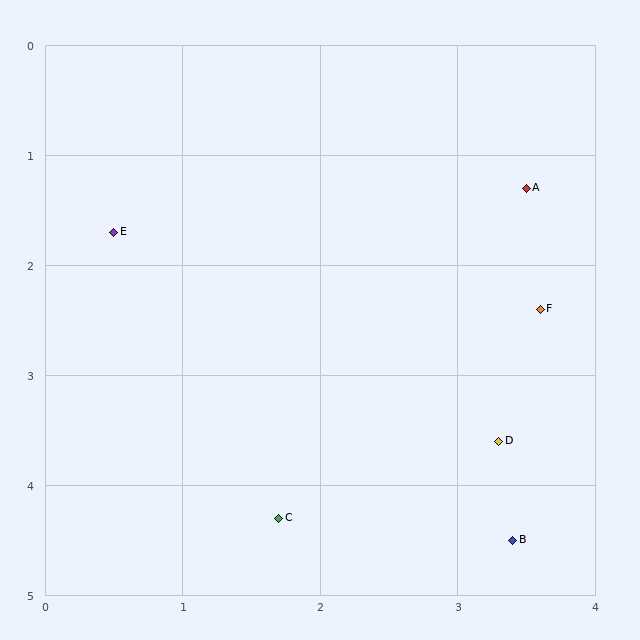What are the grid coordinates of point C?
Point C is at approximately (1.7, 4.3).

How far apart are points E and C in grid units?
Points E and C are about 2.9 grid units apart.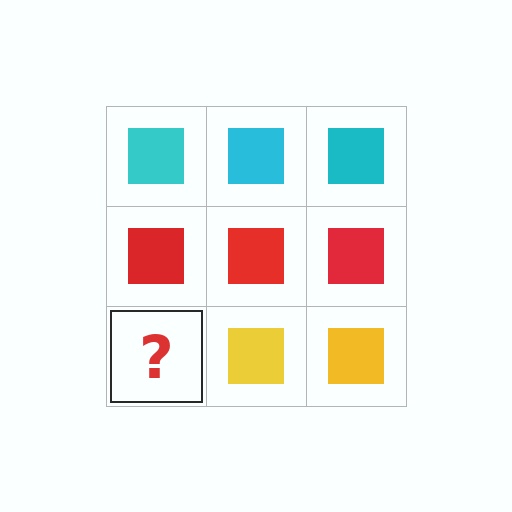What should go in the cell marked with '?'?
The missing cell should contain a yellow square.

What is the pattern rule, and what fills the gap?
The rule is that each row has a consistent color. The gap should be filled with a yellow square.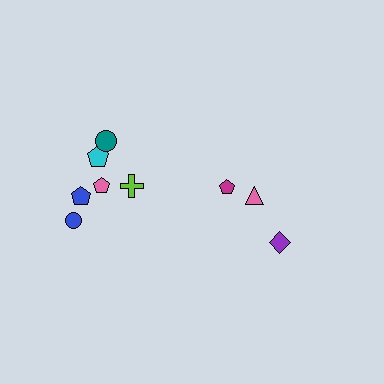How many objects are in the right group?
There are 3 objects.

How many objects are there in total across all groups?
There are 9 objects.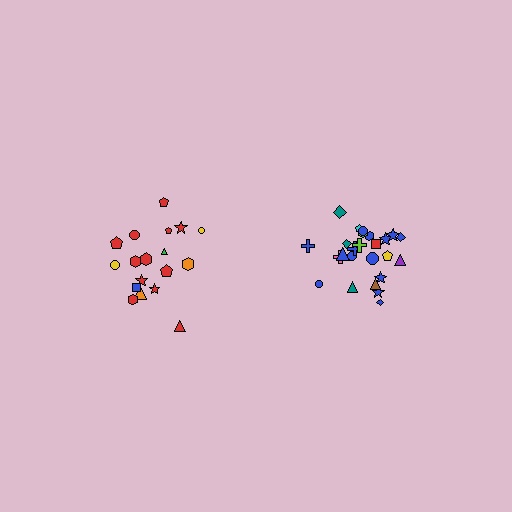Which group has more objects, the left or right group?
The right group.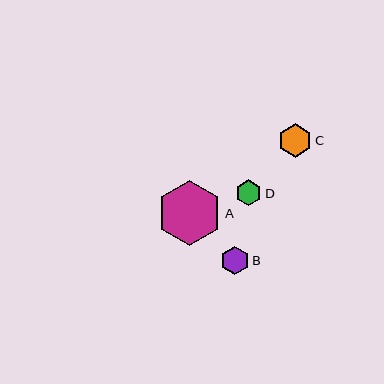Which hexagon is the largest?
Hexagon A is the largest with a size of approximately 65 pixels.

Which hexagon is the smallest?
Hexagon D is the smallest with a size of approximately 26 pixels.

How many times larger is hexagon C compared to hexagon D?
Hexagon C is approximately 1.3 times the size of hexagon D.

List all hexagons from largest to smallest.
From largest to smallest: A, C, B, D.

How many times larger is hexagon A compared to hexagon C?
Hexagon A is approximately 1.9 times the size of hexagon C.